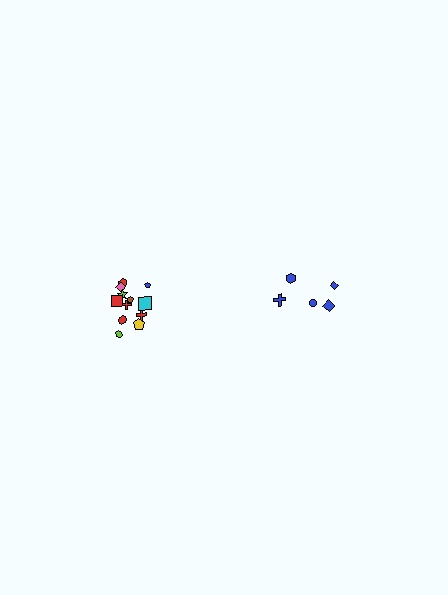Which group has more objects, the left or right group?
The left group.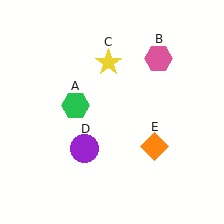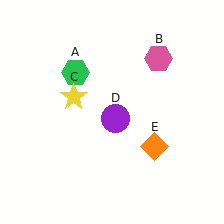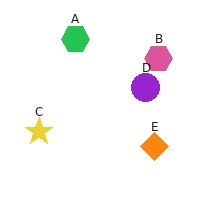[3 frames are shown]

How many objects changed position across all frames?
3 objects changed position: green hexagon (object A), yellow star (object C), purple circle (object D).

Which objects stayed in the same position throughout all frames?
Pink hexagon (object B) and orange diamond (object E) remained stationary.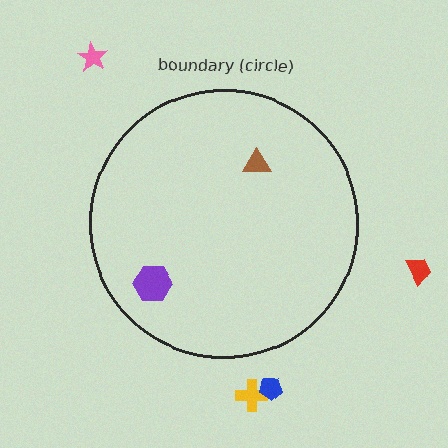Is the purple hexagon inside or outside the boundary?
Inside.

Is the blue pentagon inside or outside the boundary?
Outside.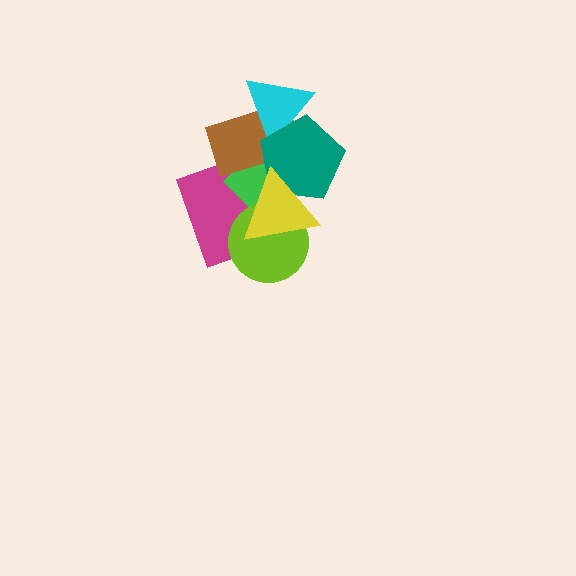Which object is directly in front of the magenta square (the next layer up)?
The green diamond is directly in front of the magenta square.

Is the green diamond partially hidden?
Yes, it is partially covered by another shape.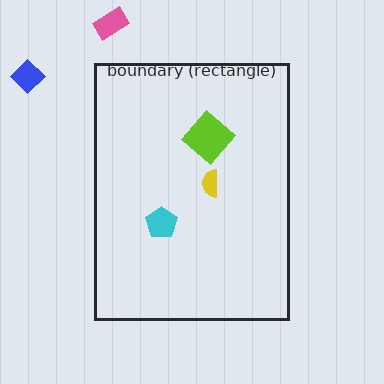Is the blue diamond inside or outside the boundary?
Outside.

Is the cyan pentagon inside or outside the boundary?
Inside.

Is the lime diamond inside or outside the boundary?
Inside.